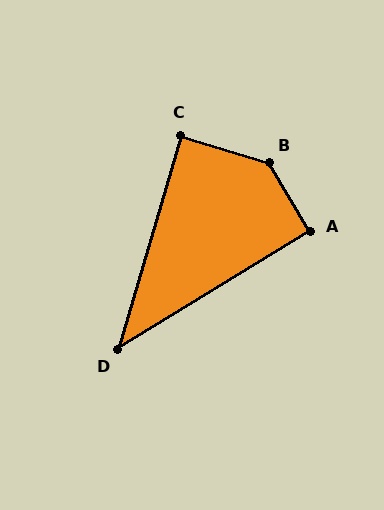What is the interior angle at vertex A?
Approximately 91 degrees (approximately right).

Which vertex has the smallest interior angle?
D, at approximately 42 degrees.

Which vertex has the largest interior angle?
B, at approximately 138 degrees.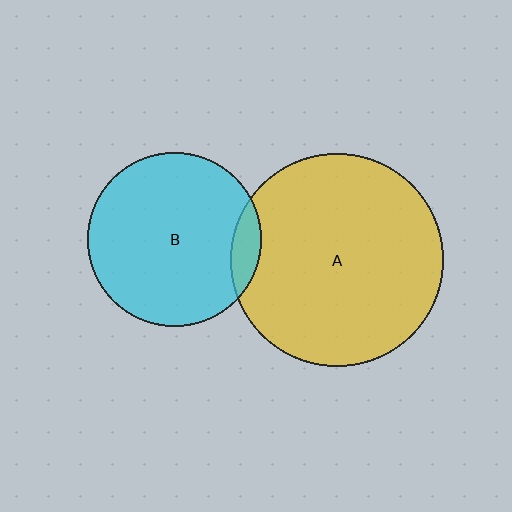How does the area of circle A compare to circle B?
Approximately 1.5 times.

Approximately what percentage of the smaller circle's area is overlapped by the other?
Approximately 10%.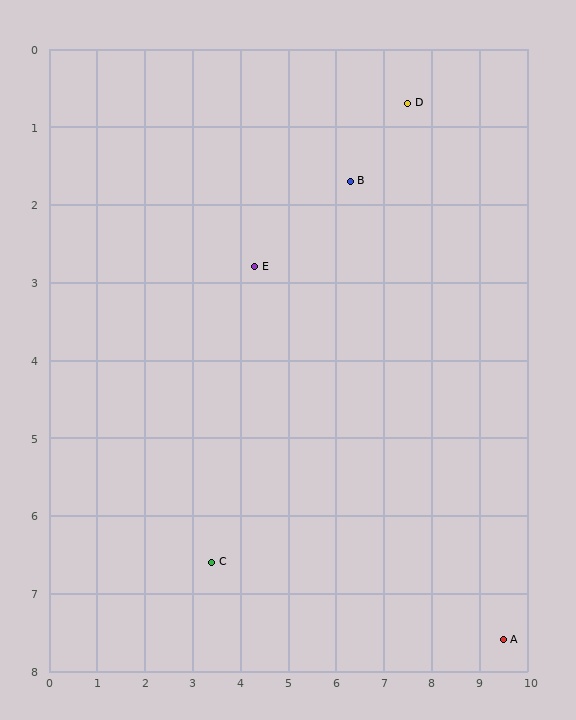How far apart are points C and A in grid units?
Points C and A are about 6.2 grid units apart.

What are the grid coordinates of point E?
Point E is at approximately (4.3, 2.8).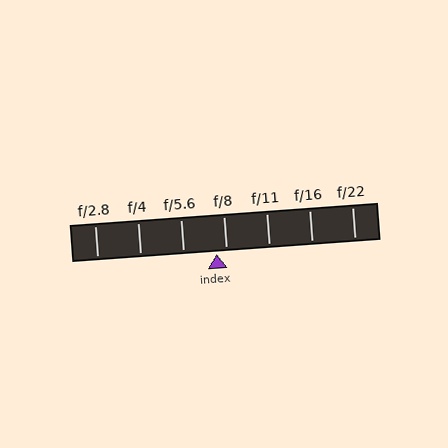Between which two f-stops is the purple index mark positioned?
The index mark is between f/5.6 and f/8.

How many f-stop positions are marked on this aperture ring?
There are 7 f-stop positions marked.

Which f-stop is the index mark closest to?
The index mark is closest to f/8.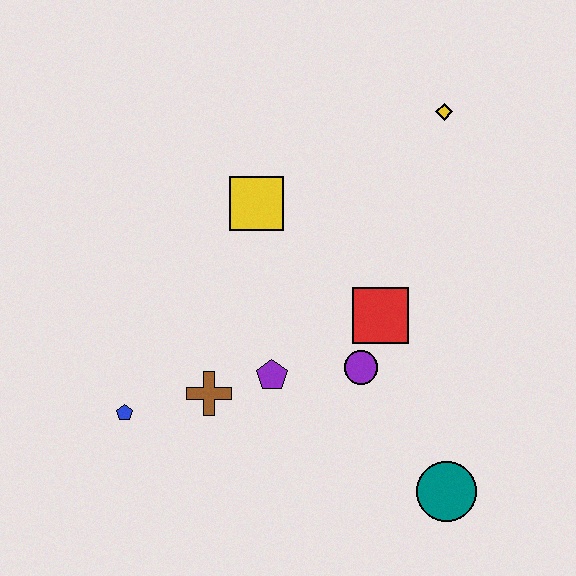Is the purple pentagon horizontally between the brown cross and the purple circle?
Yes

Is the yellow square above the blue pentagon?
Yes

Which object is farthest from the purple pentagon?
The yellow diamond is farthest from the purple pentagon.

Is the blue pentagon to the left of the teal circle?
Yes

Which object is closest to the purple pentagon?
The brown cross is closest to the purple pentagon.